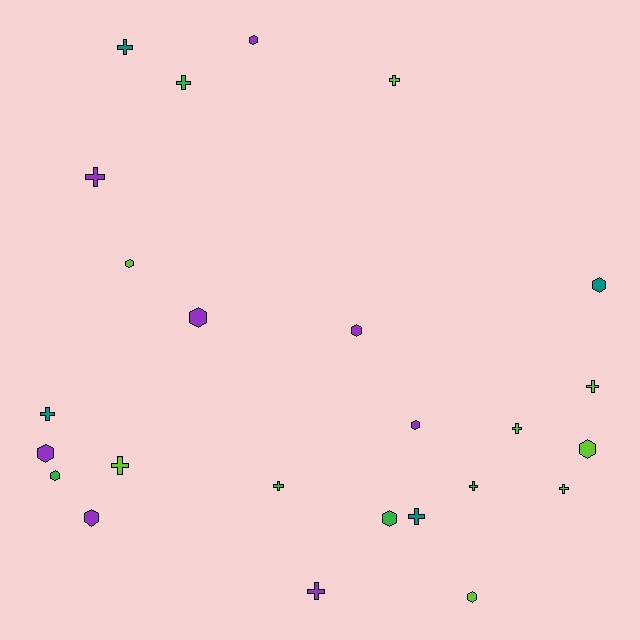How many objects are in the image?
There are 25 objects.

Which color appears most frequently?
Lime, with 8 objects.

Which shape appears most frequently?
Cross, with 13 objects.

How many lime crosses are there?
There are 5 lime crosses.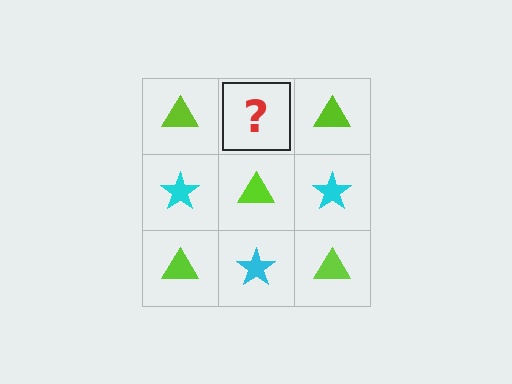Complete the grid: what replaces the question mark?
The question mark should be replaced with a cyan star.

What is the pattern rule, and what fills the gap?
The rule is that it alternates lime triangle and cyan star in a checkerboard pattern. The gap should be filled with a cyan star.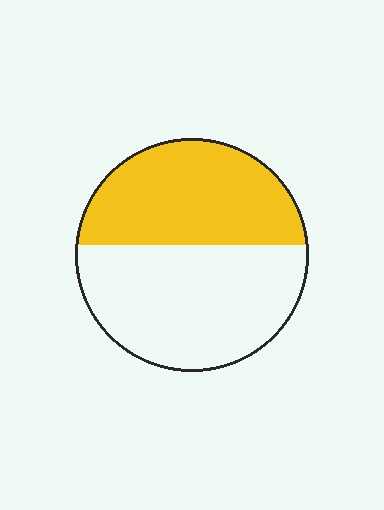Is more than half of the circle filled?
No.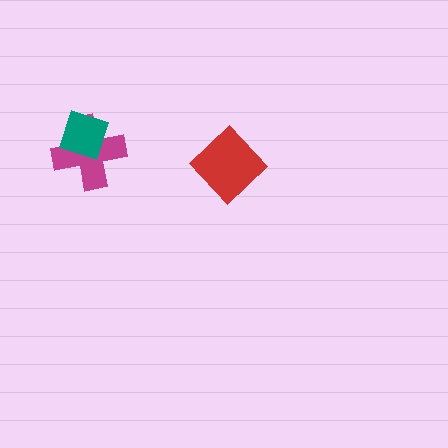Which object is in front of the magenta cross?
The teal diamond is in front of the magenta cross.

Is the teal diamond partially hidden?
No, no other shape covers it.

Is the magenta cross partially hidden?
Yes, it is partially covered by another shape.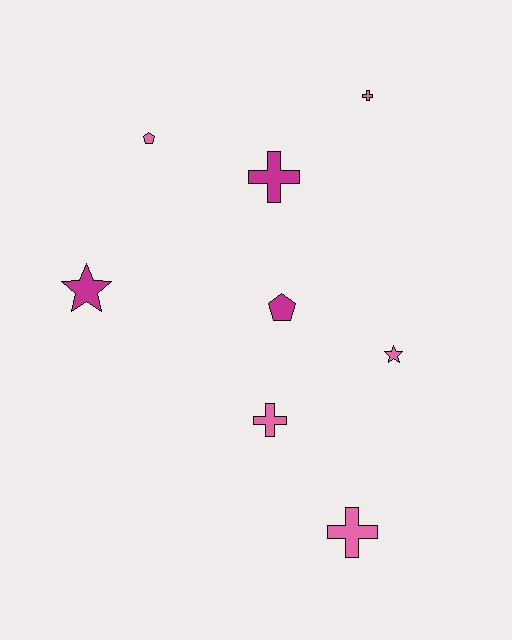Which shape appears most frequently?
Cross, with 4 objects.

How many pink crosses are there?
There are 3 pink crosses.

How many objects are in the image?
There are 8 objects.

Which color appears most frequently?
Pink, with 5 objects.